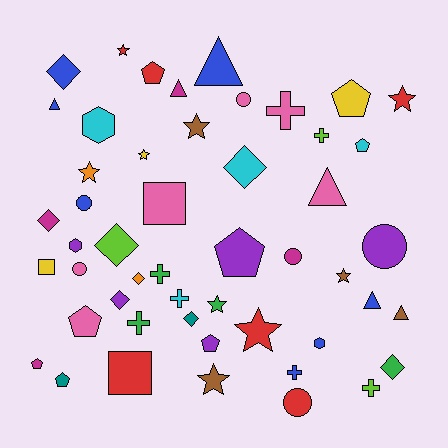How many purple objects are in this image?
There are 5 purple objects.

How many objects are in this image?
There are 50 objects.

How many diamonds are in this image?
There are 8 diamonds.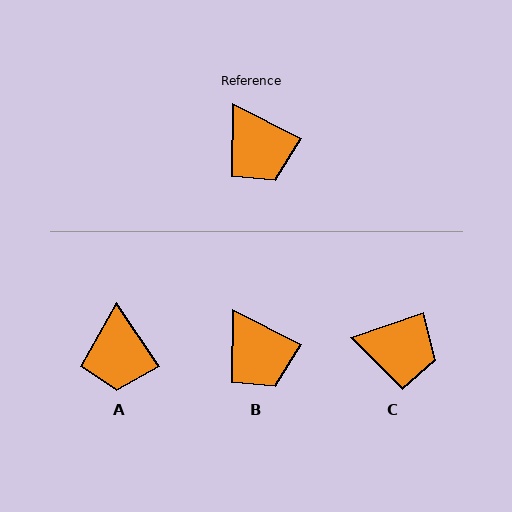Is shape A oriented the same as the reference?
No, it is off by about 28 degrees.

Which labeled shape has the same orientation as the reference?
B.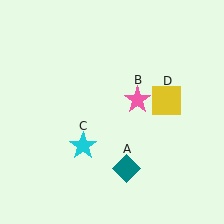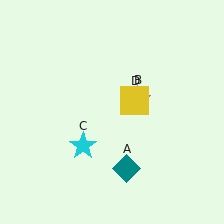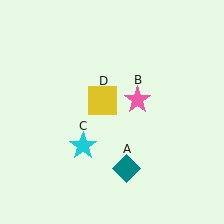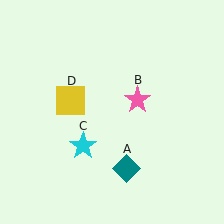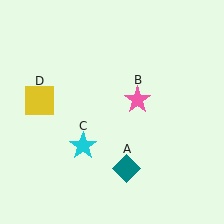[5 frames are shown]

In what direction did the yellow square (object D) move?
The yellow square (object D) moved left.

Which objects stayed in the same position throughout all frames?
Teal diamond (object A) and pink star (object B) and cyan star (object C) remained stationary.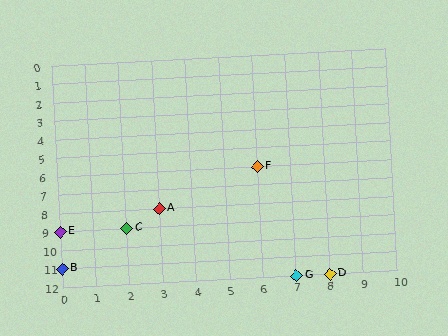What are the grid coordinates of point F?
Point F is at grid coordinates (6, 6).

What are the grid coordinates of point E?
Point E is at grid coordinates (0, 9).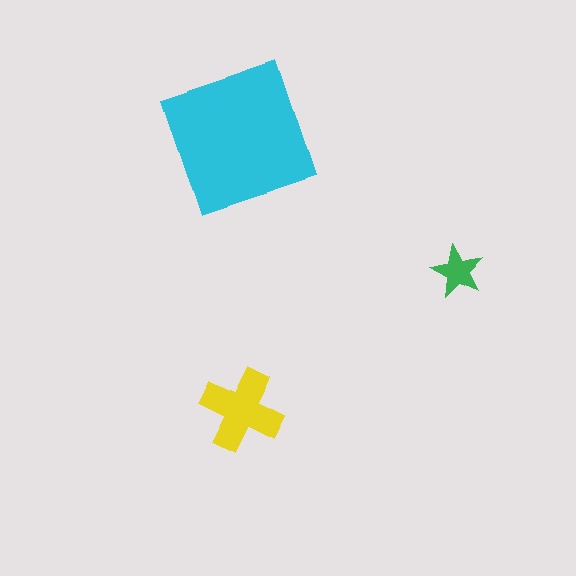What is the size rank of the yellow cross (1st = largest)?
2nd.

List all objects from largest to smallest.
The cyan square, the yellow cross, the green star.